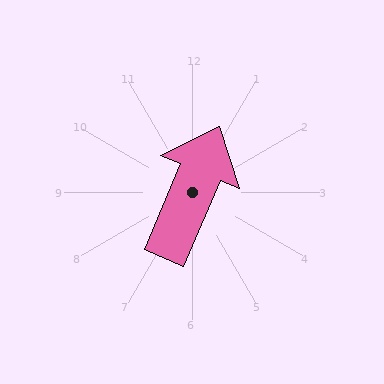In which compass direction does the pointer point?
Northeast.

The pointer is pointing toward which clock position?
Roughly 1 o'clock.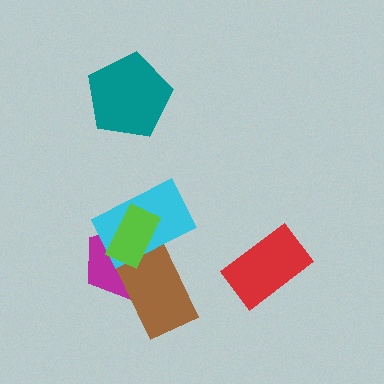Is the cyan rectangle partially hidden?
Yes, it is partially covered by another shape.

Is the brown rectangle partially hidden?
Yes, it is partially covered by another shape.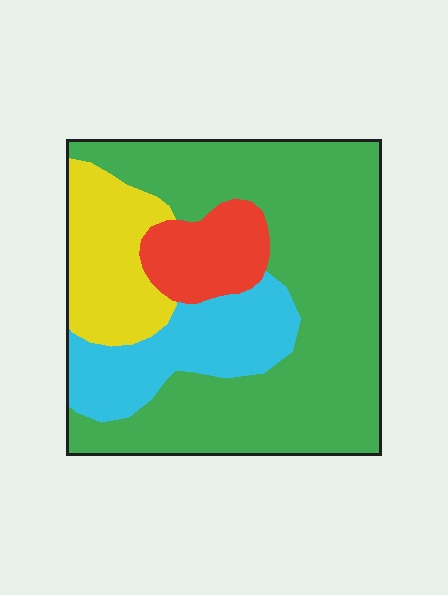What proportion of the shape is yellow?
Yellow takes up about one sixth (1/6) of the shape.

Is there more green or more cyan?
Green.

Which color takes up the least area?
Red, at roughly 10%.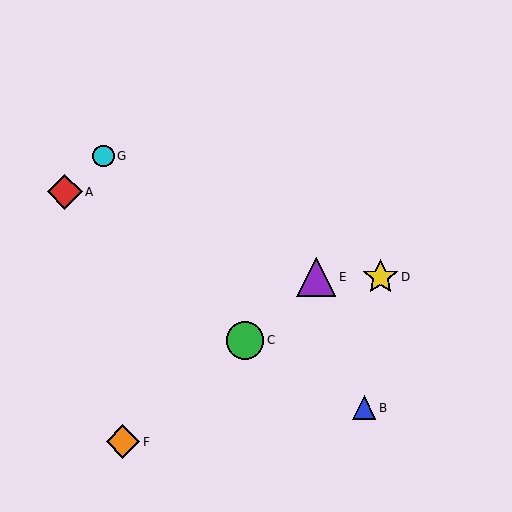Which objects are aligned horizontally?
Objects D, E are aligned horizontally.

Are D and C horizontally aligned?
No, D is at y≈277 and C is at y≈340.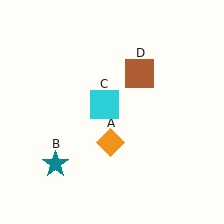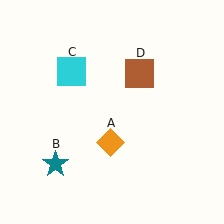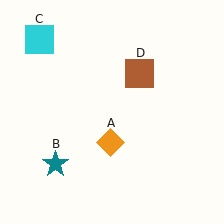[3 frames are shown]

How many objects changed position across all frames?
1 object changed position: cyan square (object C).